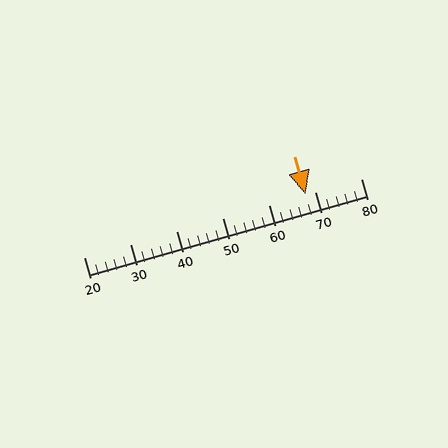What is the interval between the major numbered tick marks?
The major tick marks are spaced 10 units apart.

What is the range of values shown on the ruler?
The ruler shows values from 20 to 80.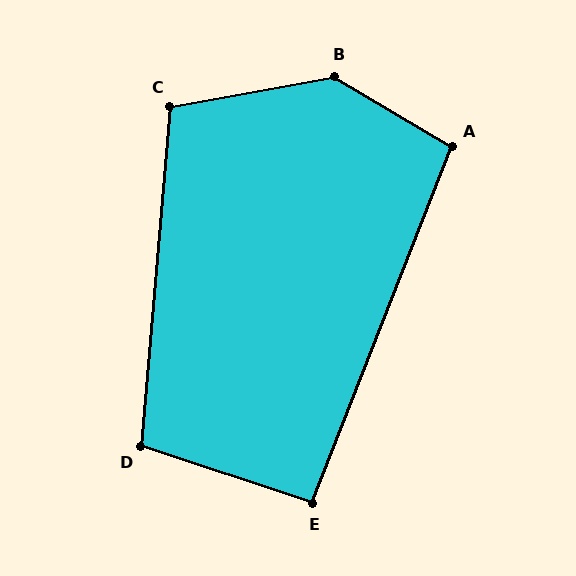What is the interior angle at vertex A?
Approximately 99 degrees (obtuse).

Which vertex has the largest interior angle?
B, at approximately 139 degrees.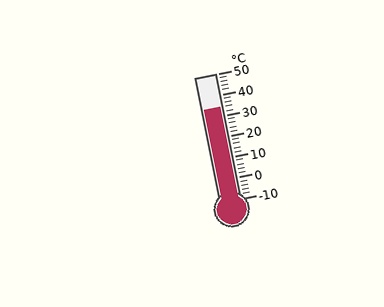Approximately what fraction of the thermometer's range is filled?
The thermometer is filled to approximately 75% of its range.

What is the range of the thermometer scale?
The thermometer scale ranges from -10°C to 50°C.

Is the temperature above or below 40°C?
The temperature is below 40°C.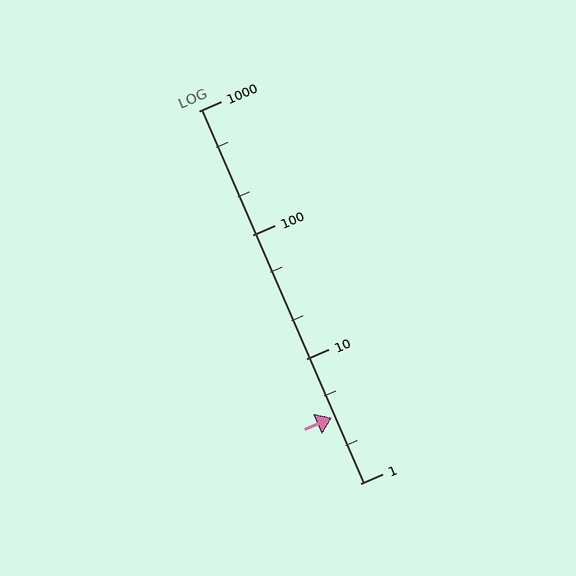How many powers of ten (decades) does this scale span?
The scale spans 3 decades, from 1 to 1000.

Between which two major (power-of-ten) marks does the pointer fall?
The pointer is between 1 and 10.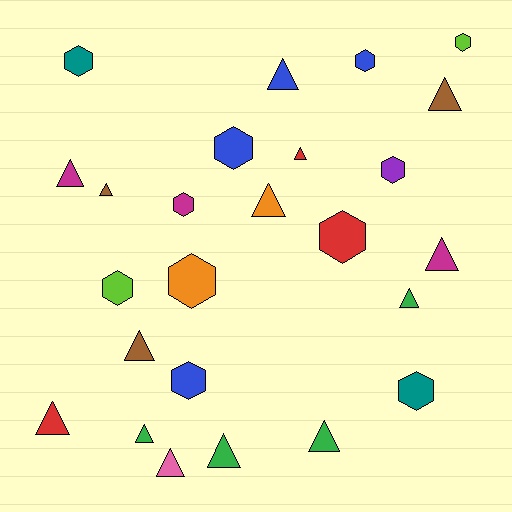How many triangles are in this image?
There are 14 triangles.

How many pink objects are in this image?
There is 1 pink object.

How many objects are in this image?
There are 25 objects.